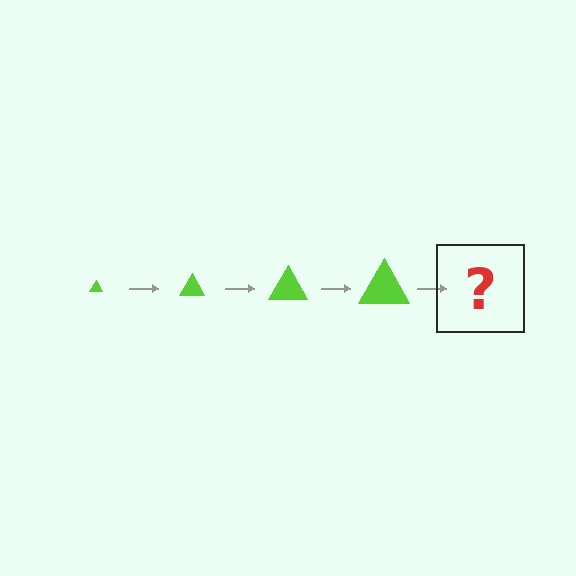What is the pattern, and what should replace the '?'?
The pattern is that the triangle gets progressively larger each step. The '?' should be a lime triangle, larger than the previous one.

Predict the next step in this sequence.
The next step is a lime triangle, larger than the previous one.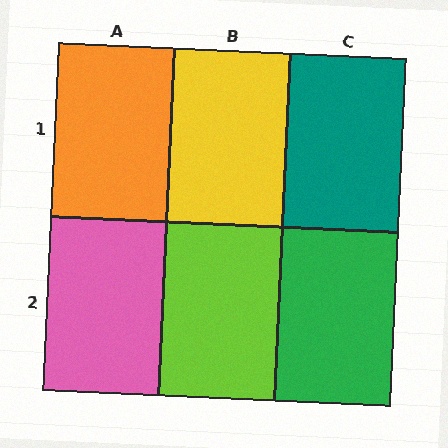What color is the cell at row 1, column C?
Teal.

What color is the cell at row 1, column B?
Yellow.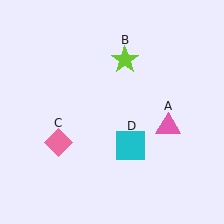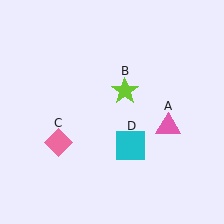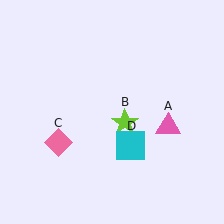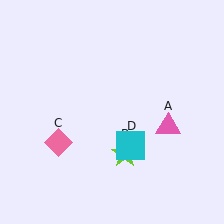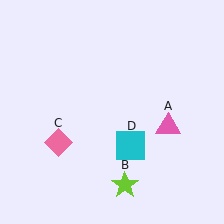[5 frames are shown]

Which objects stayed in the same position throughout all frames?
Pink triangle (object A) and pink diamond (object C) and cyan square (object D) remained stationary.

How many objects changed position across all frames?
1 object changed position: lime star (object B).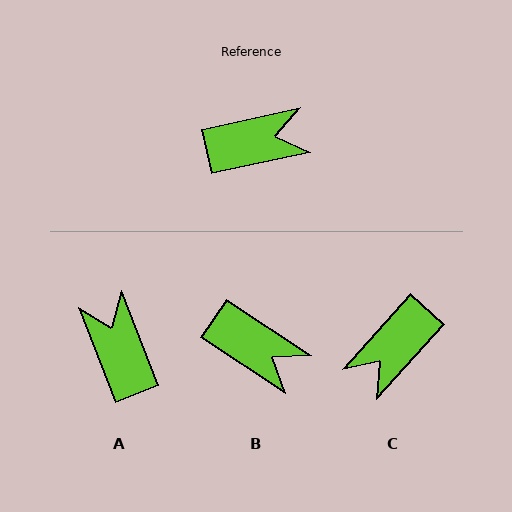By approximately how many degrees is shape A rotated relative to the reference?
Approximately 99 degrees counter-clockwise.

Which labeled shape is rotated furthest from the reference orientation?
C, about 144 degrees away.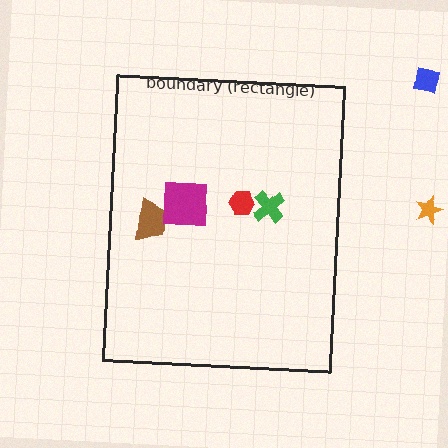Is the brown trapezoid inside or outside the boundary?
Inside.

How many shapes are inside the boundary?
4 inside, 2 outside.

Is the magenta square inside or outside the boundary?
Inside.